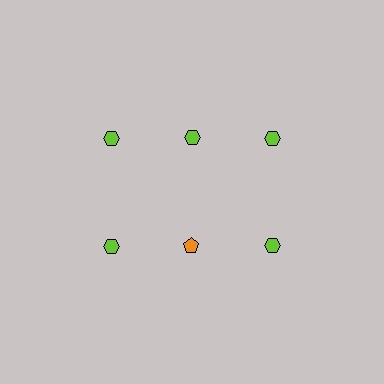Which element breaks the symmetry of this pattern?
The orange pentagon in the second row, second from left column breaks the symmetry. All other shapes are lime hexagons.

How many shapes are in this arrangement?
There are 6 shapes arranged in a grid pattern.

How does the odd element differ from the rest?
It differs in both color (orange instead of lime) and shape (pentagon instead of hexagon).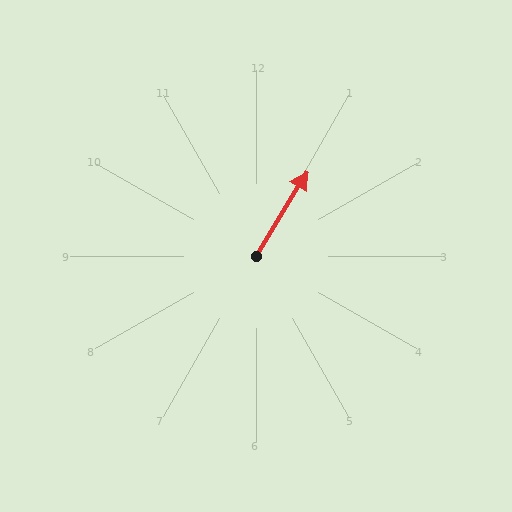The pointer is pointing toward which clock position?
Roughly 1 o'clock.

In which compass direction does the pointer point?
Northeast.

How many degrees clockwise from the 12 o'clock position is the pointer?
Approximately 31 degrees.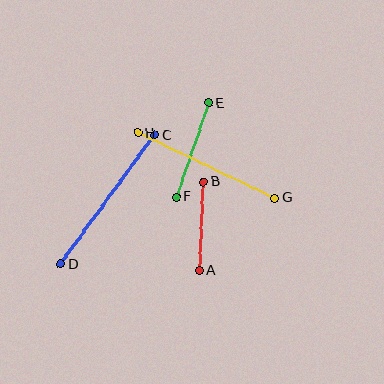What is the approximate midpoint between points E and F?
The midpoint is at approximately (193, 150) pixels.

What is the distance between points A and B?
The distance is approximately 89 pixels.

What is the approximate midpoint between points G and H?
The midpoint is at approximately (206, 165) pixels.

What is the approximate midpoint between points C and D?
The midpoint is at approximately (108, 200) pixels.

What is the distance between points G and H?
The distance is approximately 152 pixels.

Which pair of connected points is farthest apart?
Points C and D are farthest apart.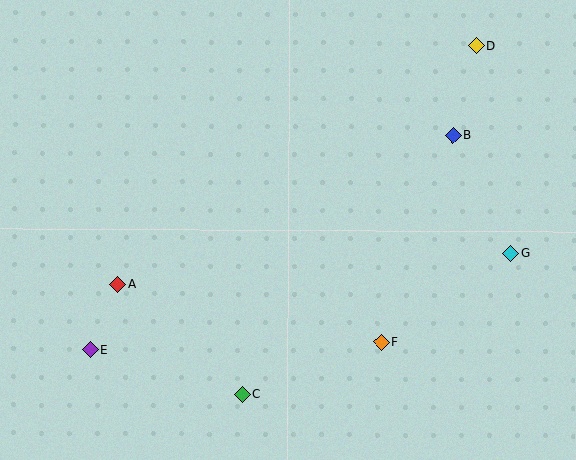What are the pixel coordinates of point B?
Point B is at (453, 135).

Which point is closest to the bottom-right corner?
Point G is closest to the bottom-right corner.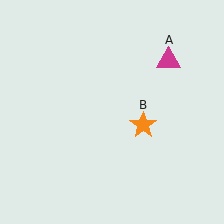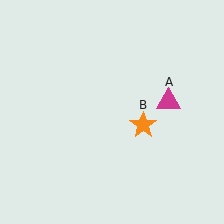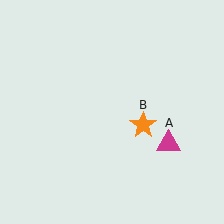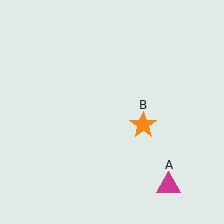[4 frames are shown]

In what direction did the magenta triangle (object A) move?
The magenta triangle (object A) moved down.